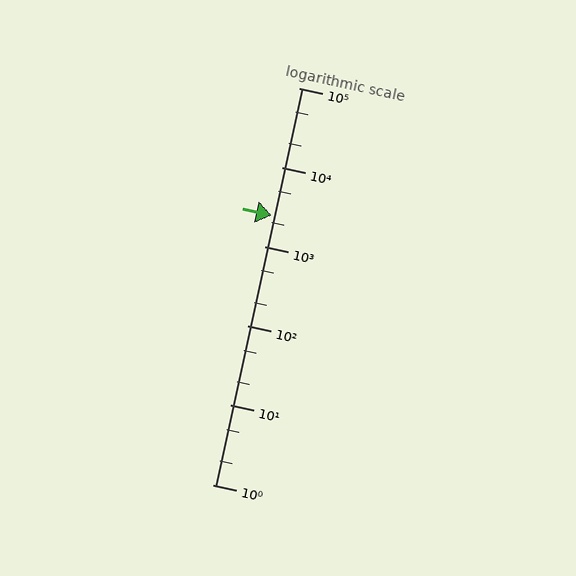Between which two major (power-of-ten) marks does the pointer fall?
The pointer is between 1000 and 10000.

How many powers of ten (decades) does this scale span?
The scale spans 5 decades, from 1 to 100000.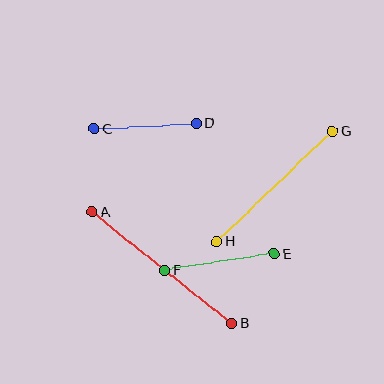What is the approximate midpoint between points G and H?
The midpoint is at approximately (274, 187) pixels.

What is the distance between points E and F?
The distance is approximately 111 pixels.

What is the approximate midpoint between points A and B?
The midpoint is at approximately (162, 268) pixels.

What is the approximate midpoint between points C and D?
The midpoint is at approximately (145, 126) pixels.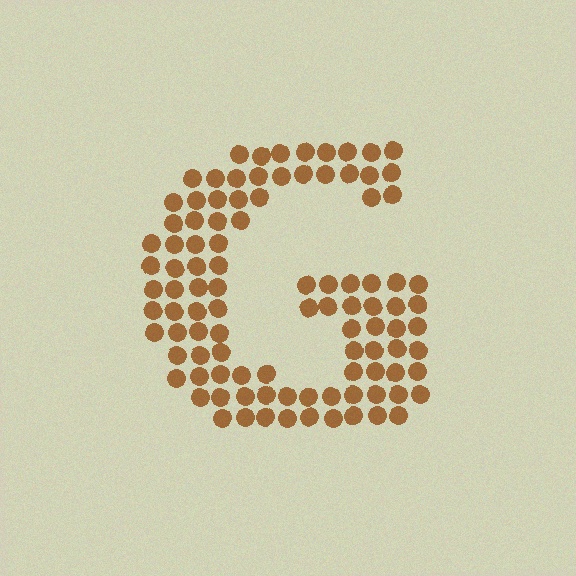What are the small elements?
The small elements are circles.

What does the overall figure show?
The overall figure shows the letter G.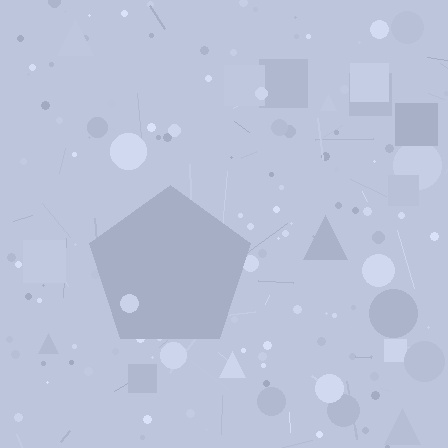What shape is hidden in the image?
A pentagon is hidden in the image.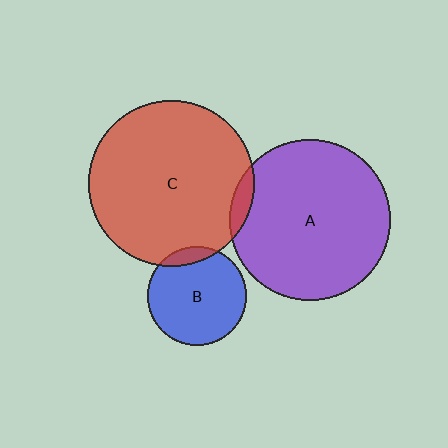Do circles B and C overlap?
Yes.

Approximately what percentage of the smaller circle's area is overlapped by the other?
Approximately 10%.